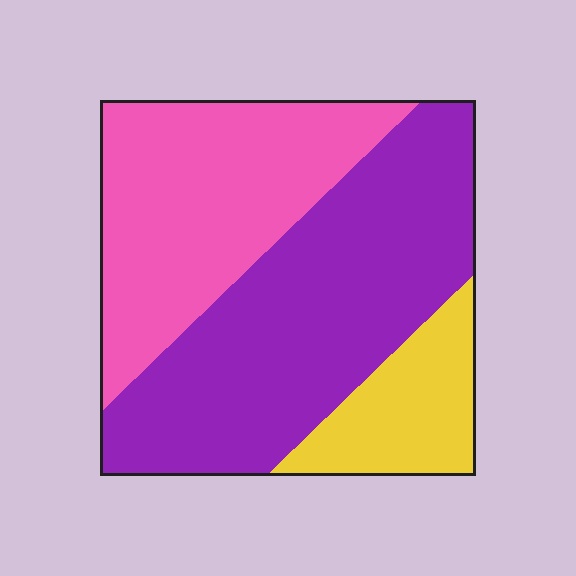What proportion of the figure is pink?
Pink covers 36% of the figure.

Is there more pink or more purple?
Purple.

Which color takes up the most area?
Purple, at roughly 50%.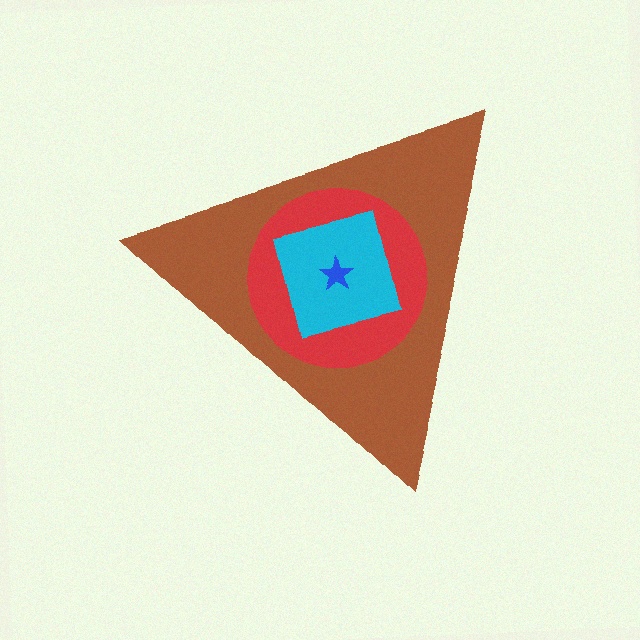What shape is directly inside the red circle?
The cyan square.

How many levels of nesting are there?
4.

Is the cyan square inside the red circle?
Yes.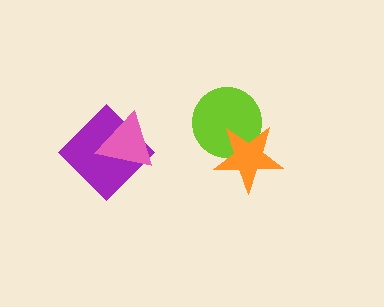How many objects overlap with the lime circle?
1 object overlaps with the lime circle.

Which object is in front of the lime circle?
The orange star is in front of the lime circle.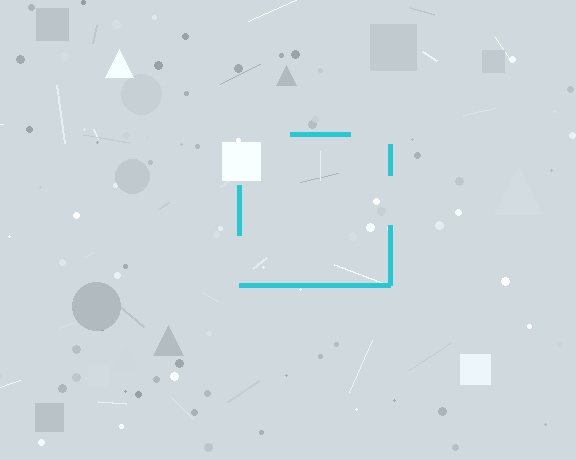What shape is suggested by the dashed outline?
The dashed outline suggests a square.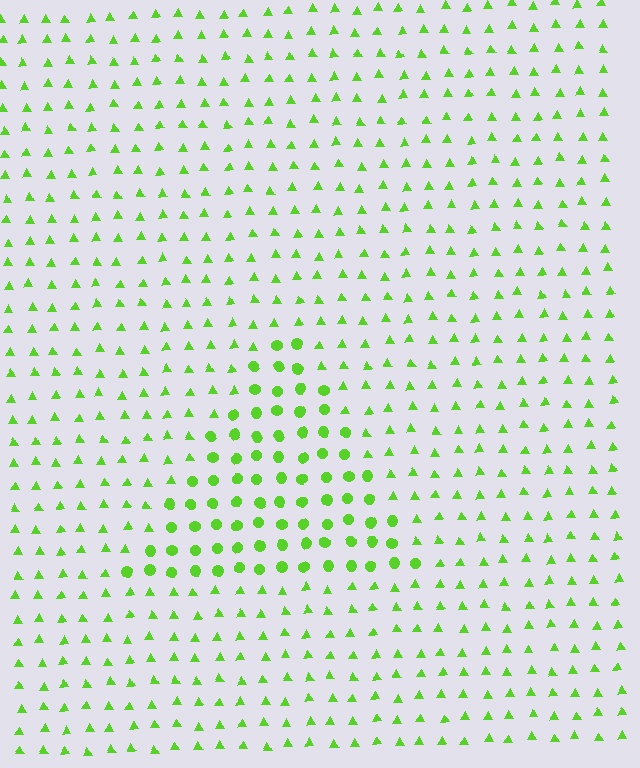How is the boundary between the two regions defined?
The boundary is defined by a change in element shape: circles inside vs. triangles outside. All elements share the same color and spacing.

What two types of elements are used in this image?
The image uses circles inside the triangle region and triangles outside it.